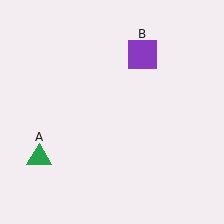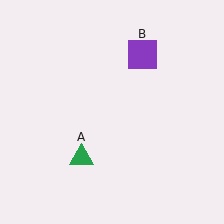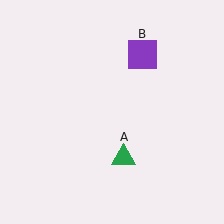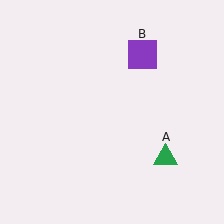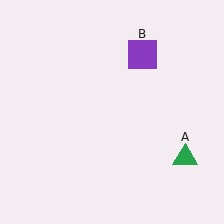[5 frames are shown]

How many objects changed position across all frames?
1 object changed position: green triangle (object A).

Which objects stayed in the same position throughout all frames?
Purple square (object B) remained stationary.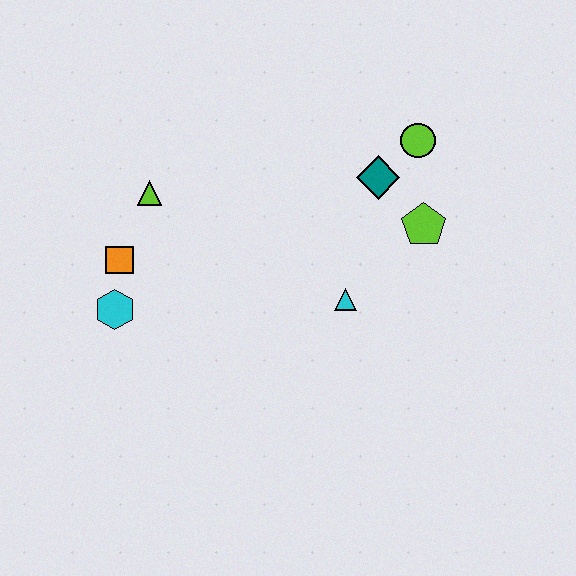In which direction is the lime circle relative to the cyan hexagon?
The lime circle is to the right of the cyan hexagon.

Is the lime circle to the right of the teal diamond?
Yes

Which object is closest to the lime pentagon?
The teal diamond is closest to the lime pentagon.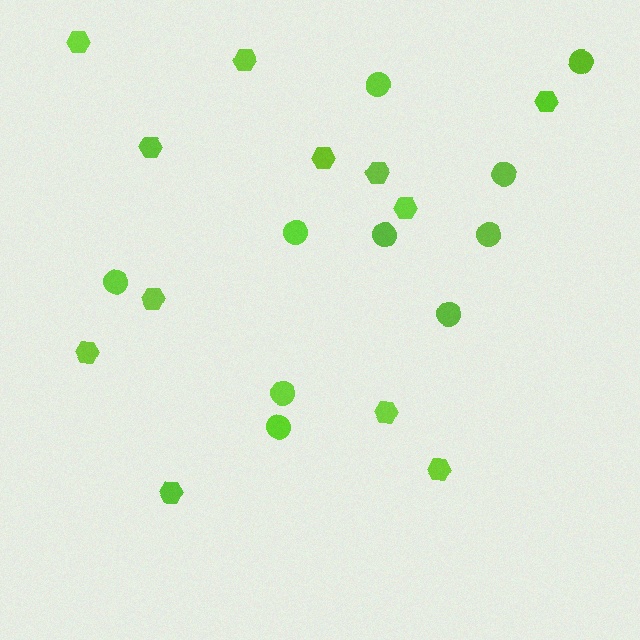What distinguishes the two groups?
There are 2 groups: one group of hexagons (12) and one group of circles (10).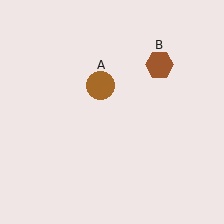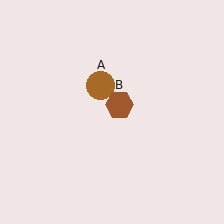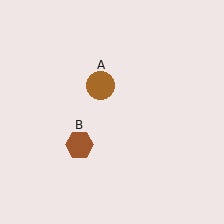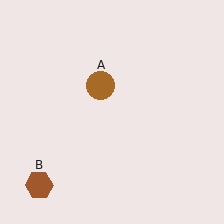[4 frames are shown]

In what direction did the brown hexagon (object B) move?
The brown hexagon (object B) moved down and to the left.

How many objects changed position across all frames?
1 object changed position: brown hexagon (object B).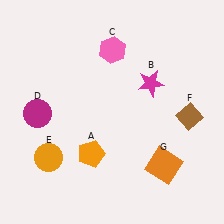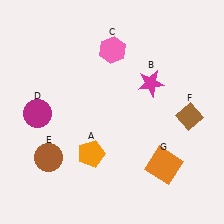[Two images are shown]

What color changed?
The circle (E) changed from orange in Image 1 to brown in Image 2.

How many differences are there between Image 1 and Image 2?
There is 1 difference between the two images.